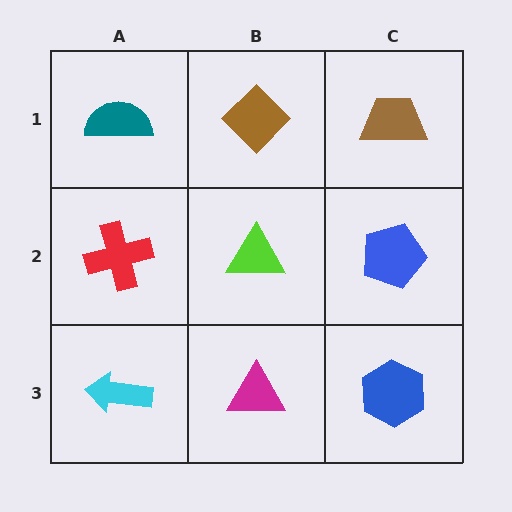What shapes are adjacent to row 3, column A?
A red cross (row 2, column A), a magenta triangle (row 3, column B).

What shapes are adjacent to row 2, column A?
A teal semicircle (row 1, column A), a cyan arrow (row 3, column A), a lime triangle (row 2, column B).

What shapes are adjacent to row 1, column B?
A lime triangle (row 2, column B), a teal semicircle (row 1, column A), a brown trapezoid (row 1, column C).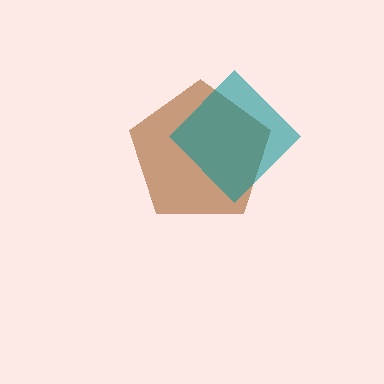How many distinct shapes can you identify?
There are 2 distinct shapes: a brown pentagon, a teal diamond.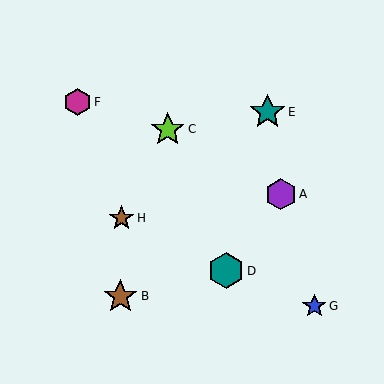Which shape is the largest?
The teal hexagon (labeled D) is the largest.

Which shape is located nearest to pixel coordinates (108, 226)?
The brown star (labeled H) at (122, 218) is nearest to that location.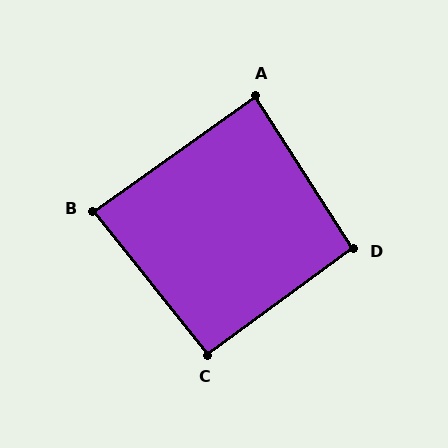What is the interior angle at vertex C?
Approximately 93 degrees (approximately right).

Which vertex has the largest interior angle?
D, at approximately 93 degrees.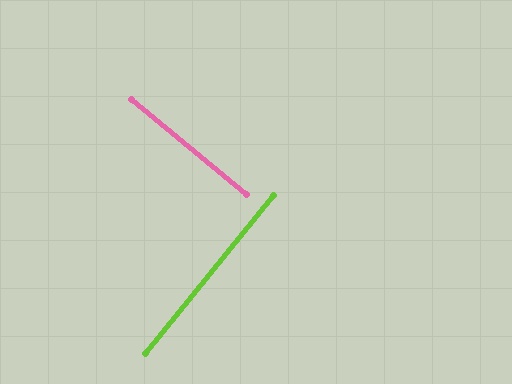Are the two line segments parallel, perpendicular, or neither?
Perpendicular — they meet at approximately 89°.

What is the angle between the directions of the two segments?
Approximately 89 degrees.